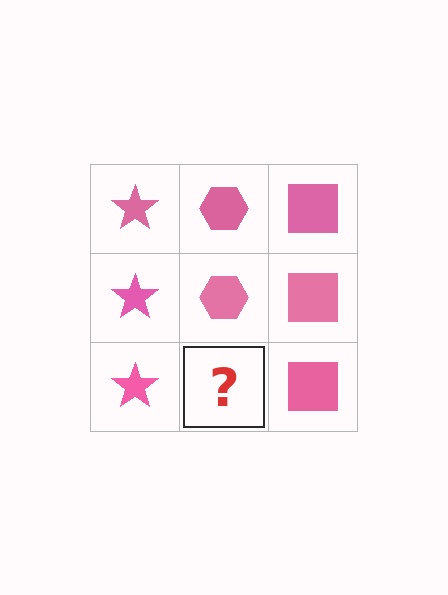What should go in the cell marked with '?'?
The missing cell should contain a pink hexagon.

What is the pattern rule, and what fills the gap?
The rule is that each column has a consistent shape. The gap should be filled with a pink hexagon.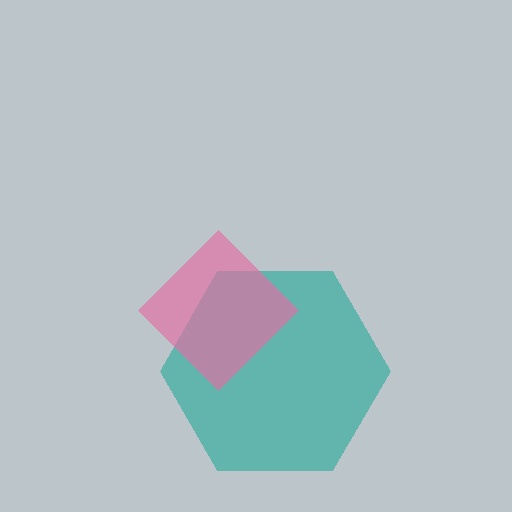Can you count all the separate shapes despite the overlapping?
Yes, there are 2 separate shapes.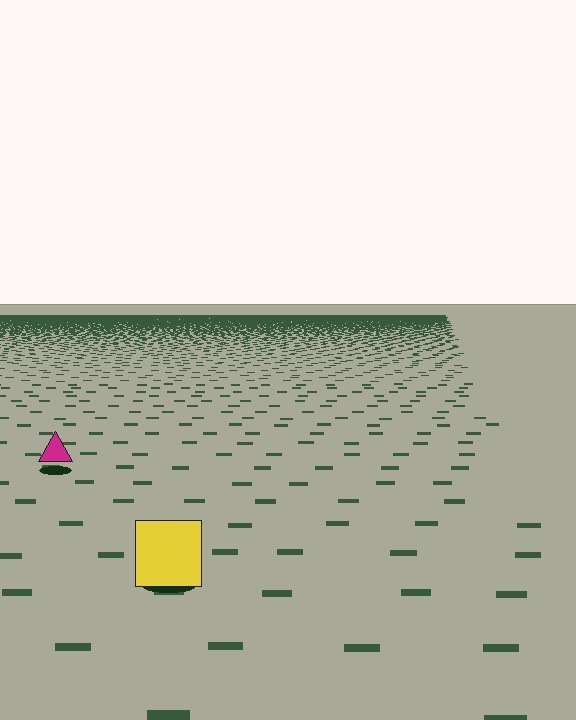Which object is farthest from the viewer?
The magenta triangle is farthest from the viewer. It appears smaller and the ground texture around it is denser.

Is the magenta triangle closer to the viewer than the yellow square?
No. The yellow square is closer — you can tell from the texture gradient: the ground texture is coarser near it.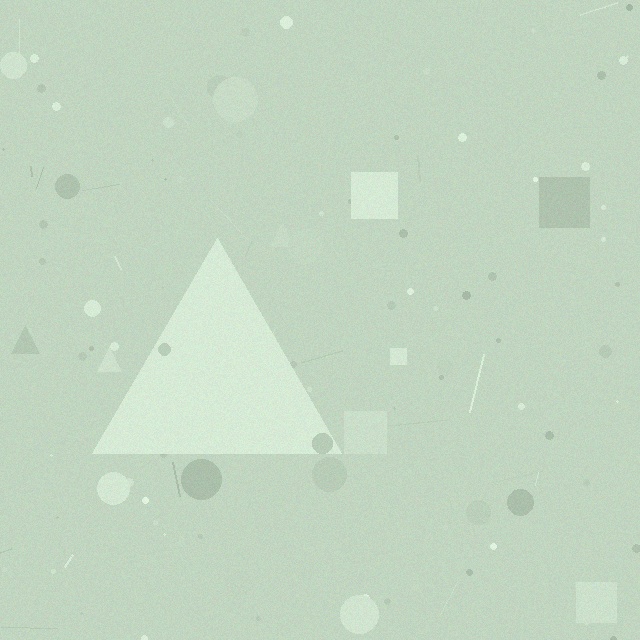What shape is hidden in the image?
A triangle is hidden in the image.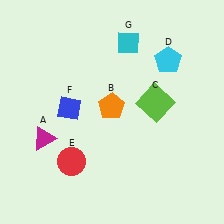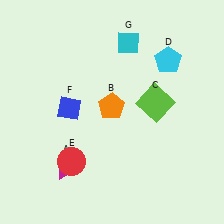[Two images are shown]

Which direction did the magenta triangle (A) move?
The magenta triangle (A) moved down.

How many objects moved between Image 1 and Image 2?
1 object moved between the two images.